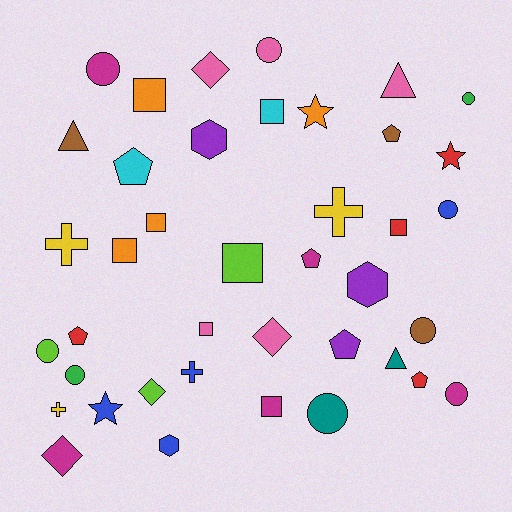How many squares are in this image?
There are 8 squares.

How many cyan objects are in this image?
There are 2 cyan objects.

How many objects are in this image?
There are 40 objects.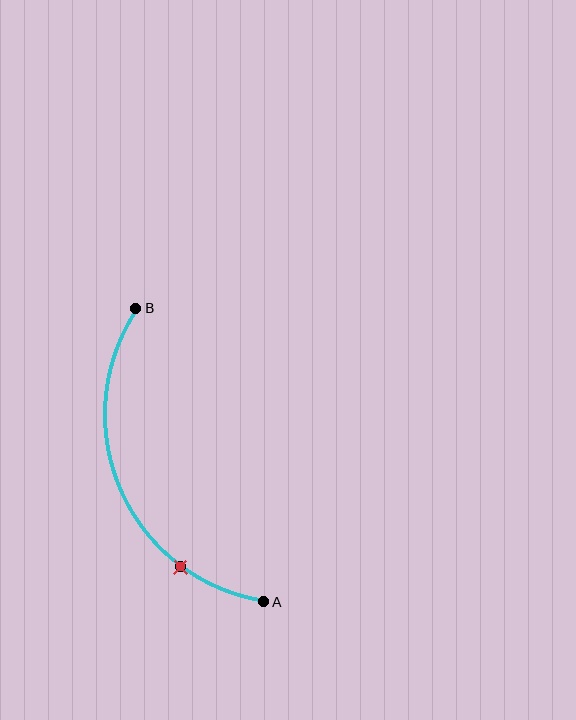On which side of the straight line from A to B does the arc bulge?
The arc bulges to the left of the straight line connecting A and B.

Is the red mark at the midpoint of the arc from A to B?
No. The red mark lies on the arc but is closer to endpoint A. The arc midpoint would be at the point on the curve equidistant along the arc from both A and B.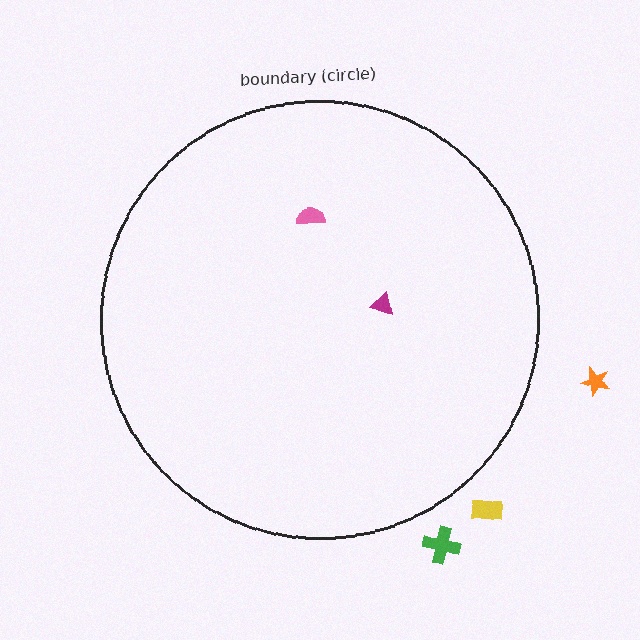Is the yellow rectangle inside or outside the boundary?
Outside.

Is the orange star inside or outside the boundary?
Outside.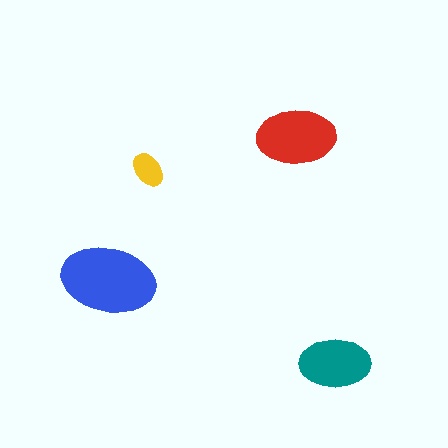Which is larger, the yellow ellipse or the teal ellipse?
The teal one.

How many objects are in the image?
There are 4 objects in the image.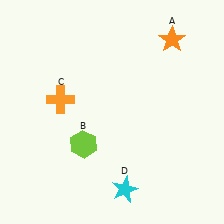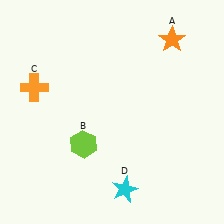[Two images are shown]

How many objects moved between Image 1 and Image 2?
1 object moved between the two images.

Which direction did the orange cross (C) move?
The orange cross (C) moved left.